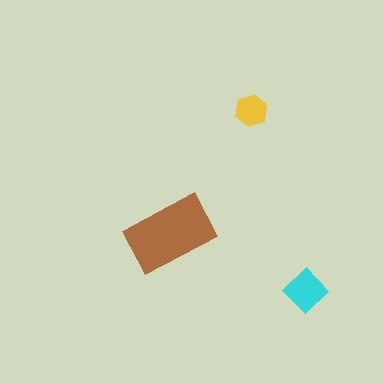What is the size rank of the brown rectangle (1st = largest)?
1st.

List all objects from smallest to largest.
The yellow hexagon, the cyan diamond, the brown rectangle.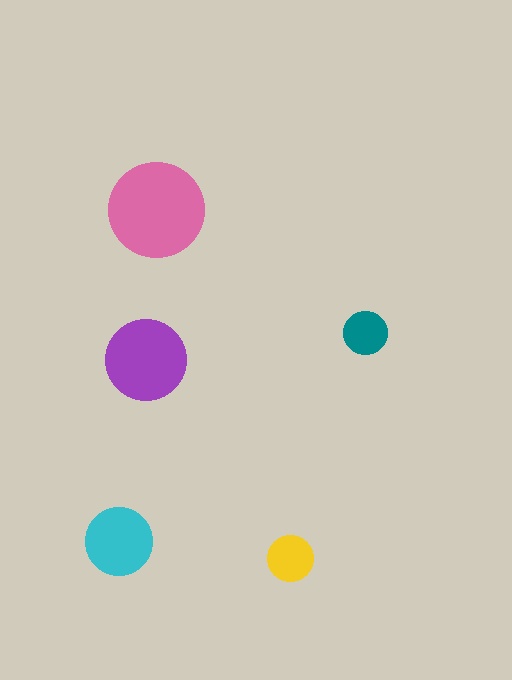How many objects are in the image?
There are 5 objects in the image.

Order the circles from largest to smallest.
the pink one, the purple one, the cyan one, the yellow one, the teal one.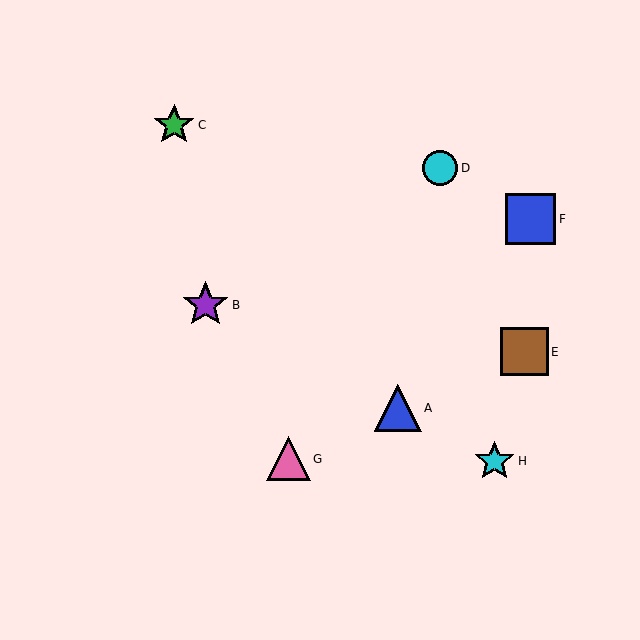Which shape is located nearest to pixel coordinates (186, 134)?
The green star (labeled C) at (174, 125) is nearest to that location.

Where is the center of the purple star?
The center of the purple star is at (205, 305).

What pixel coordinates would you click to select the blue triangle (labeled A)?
Click at (398, 408) to select the blue triangle A.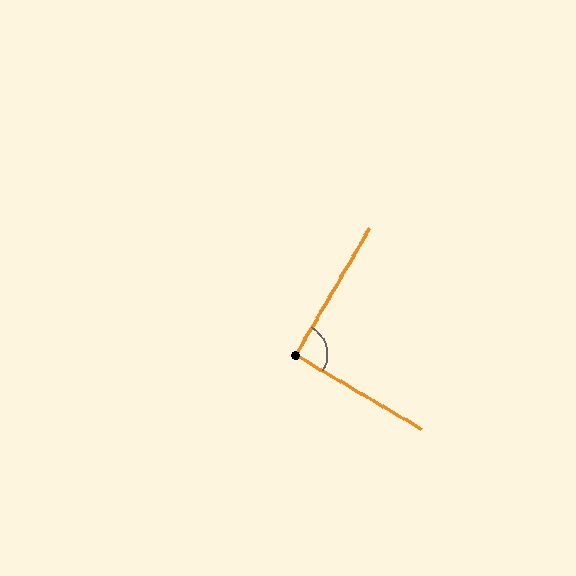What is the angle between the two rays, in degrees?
Approximately 90 degrees.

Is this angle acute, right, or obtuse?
It is approximately a right angle.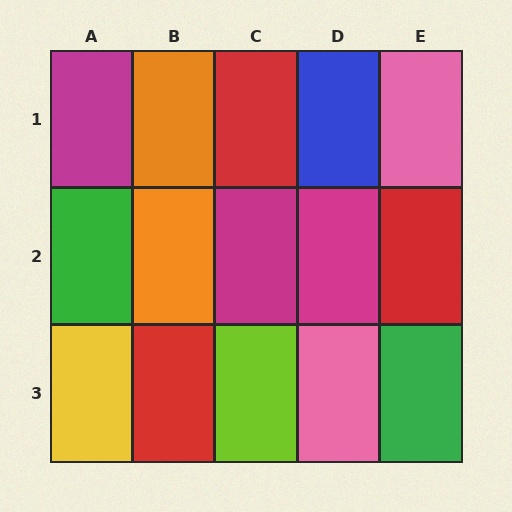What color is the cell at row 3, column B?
Red.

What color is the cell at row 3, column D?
Pink.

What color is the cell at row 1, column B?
Orange.